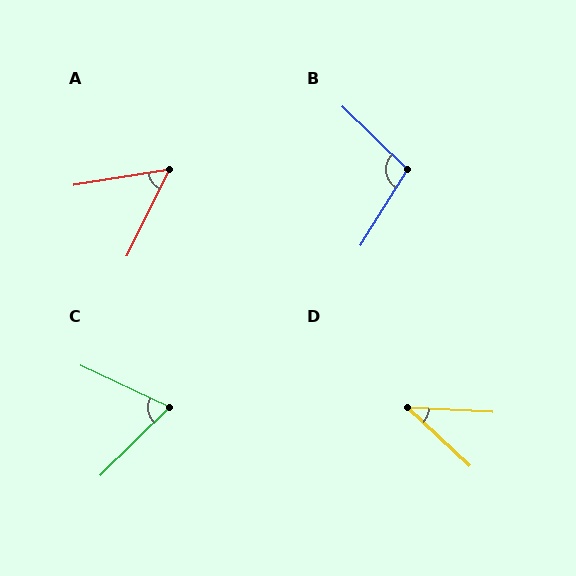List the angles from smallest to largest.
D (40°), A (54°), C (70°), B (103°).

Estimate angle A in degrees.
Approximately 54 degrees.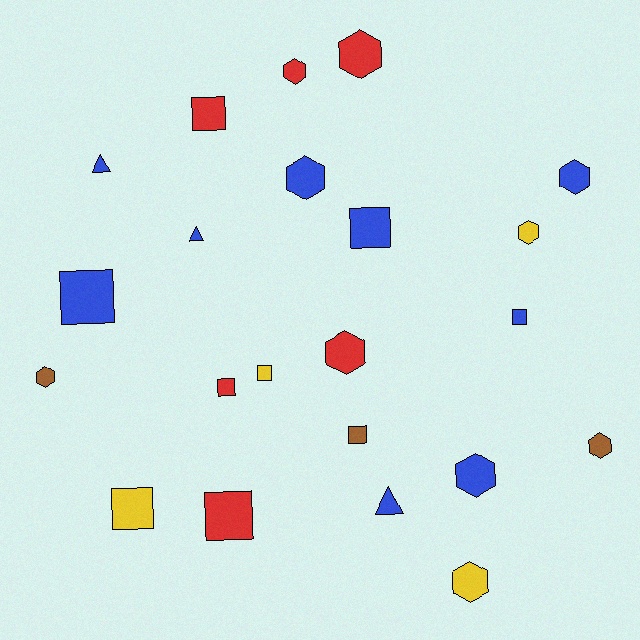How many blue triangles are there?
There are 3 blue triangles.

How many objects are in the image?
There are 22 objects.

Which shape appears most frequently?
Hexagon, with 10 objects.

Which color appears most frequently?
Blue, with 9 objects.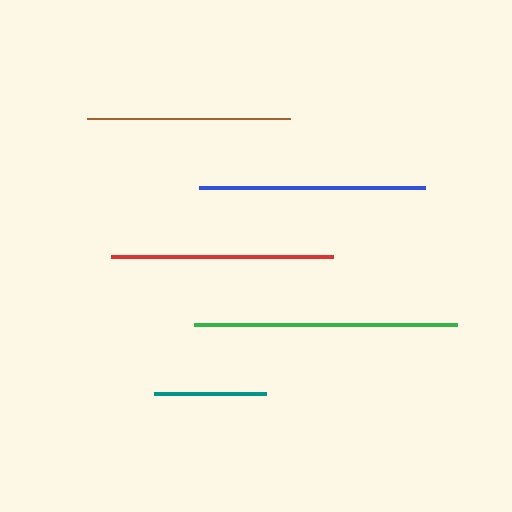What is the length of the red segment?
The red segment is approximately 222 pixels long.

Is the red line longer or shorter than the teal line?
The red line is longer than the teal line.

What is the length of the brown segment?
The brown segment is approximately 203 pixels long.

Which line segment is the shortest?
The teal line is the shortest at approximately 112 pixels.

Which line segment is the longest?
The green line is the longest at approximately 263 pixels.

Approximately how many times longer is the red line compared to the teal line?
The red line is approximately 2.0 times the length of the teal line.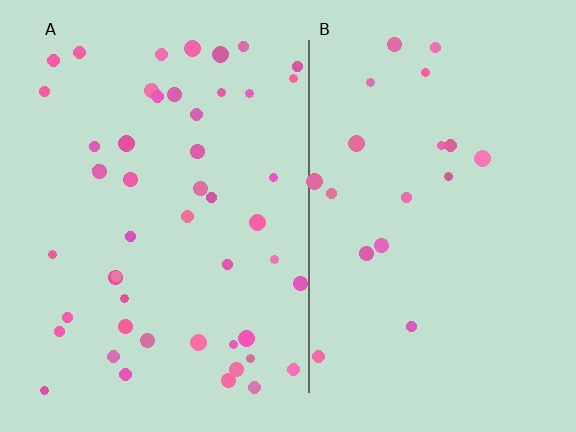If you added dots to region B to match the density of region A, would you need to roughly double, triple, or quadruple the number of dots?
Approximately triple.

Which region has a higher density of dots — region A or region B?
A (the left).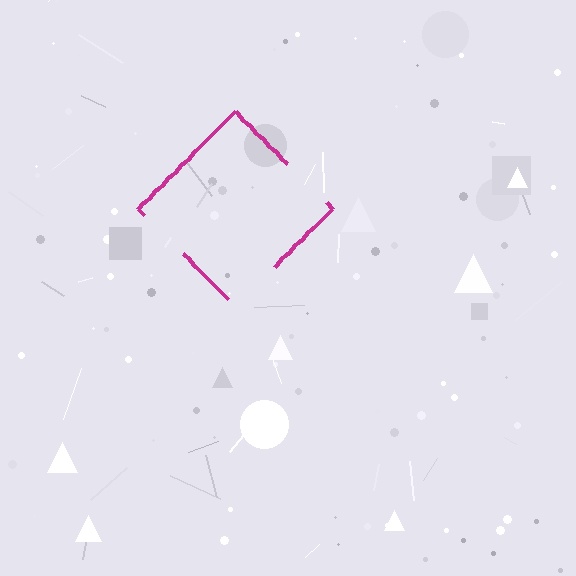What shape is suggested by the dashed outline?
The dashed outline suggests a diamond.